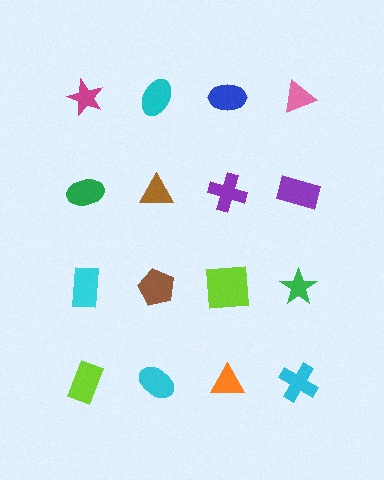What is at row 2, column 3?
A purple cross.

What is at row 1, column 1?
A magenta star.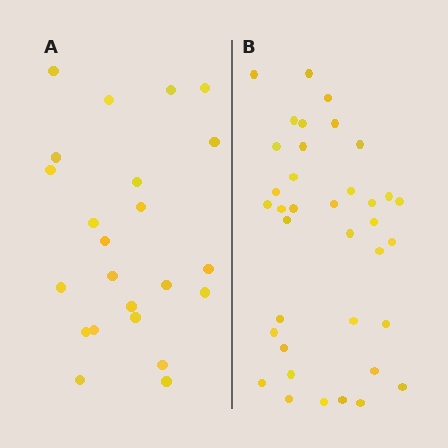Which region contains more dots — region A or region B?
Region B (the right region) has more dots.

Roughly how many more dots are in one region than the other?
Region B has approximately 15 more dots than region A.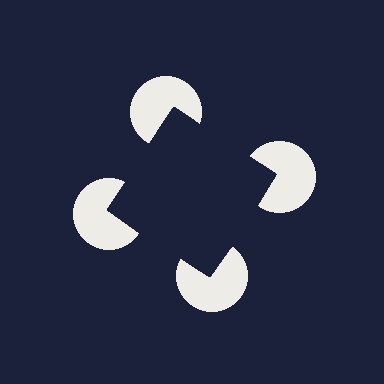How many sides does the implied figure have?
4 sides.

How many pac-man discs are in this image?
There are 4 — one at each vertex of the illusory square.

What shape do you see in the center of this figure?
An illusory square — its edges are inferred from the aligned wedge cuts in the pac-man discs, not physically drawn.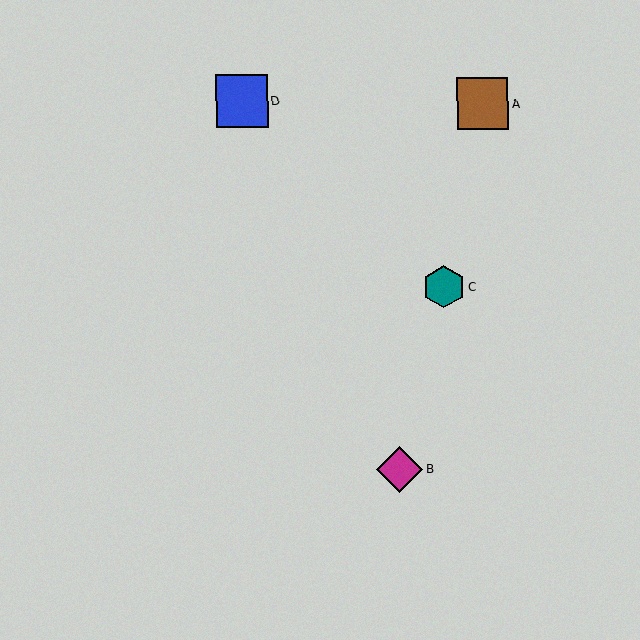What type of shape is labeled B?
Shape B is a magenta diamond.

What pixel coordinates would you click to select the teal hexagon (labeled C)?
Click at (444, 286) to select the teal hexagon C.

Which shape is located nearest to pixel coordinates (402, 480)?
The magenta diamond (labeled B) at (400, 469) is nearest to that location.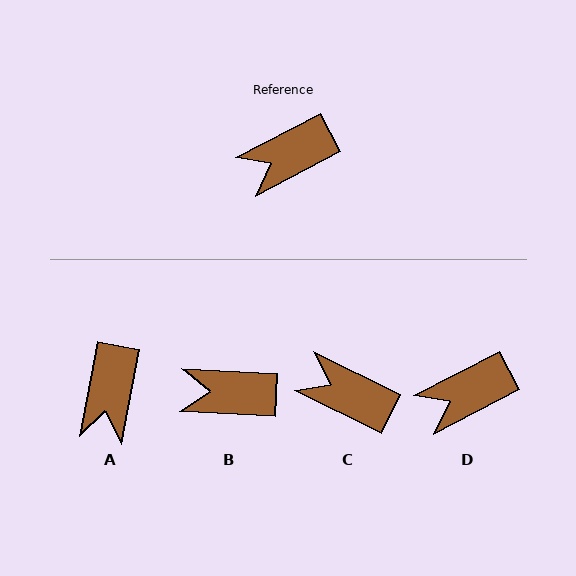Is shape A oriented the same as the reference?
No, it is off by about 52 degrees.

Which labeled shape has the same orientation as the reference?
D.